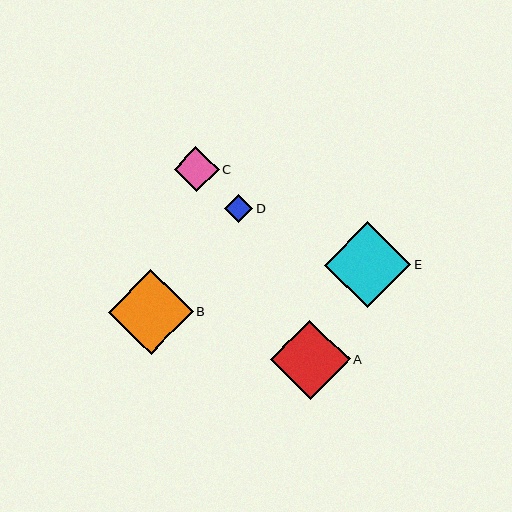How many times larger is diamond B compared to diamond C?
Diamond B is approximately 1.9 times the size of diamond C.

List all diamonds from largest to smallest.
From largest to smallest: E, B, A, C, D.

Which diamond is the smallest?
Diamond D is the smallest with a size of approximately 28 pixels.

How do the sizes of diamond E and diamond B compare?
Diamond E and diamond B are approximately the same size.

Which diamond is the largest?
Diamond E is the largest with a size of approximately 86 pixels.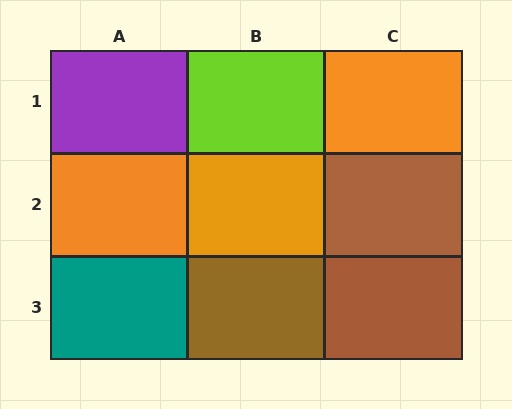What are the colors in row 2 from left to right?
Orange, orange, brown.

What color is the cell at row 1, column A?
Purple.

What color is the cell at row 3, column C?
Brown.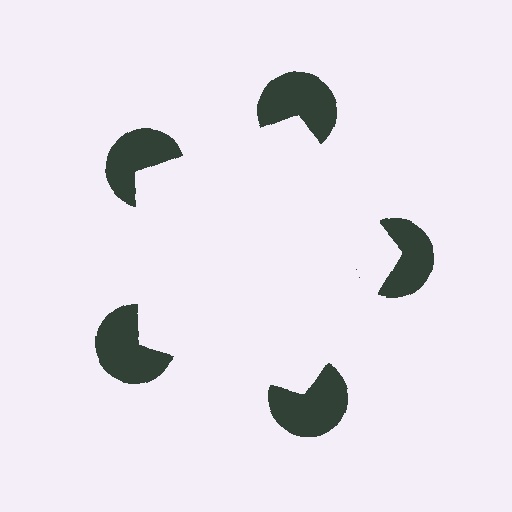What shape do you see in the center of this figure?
An illusory pentagon — its edges are inferred from the aligned wedge cuts in the pac-man discs, not physically drawn.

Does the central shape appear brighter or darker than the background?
It typically appears slightly brighter than the background, even though no actual brightness change is drawn.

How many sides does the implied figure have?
5 sides.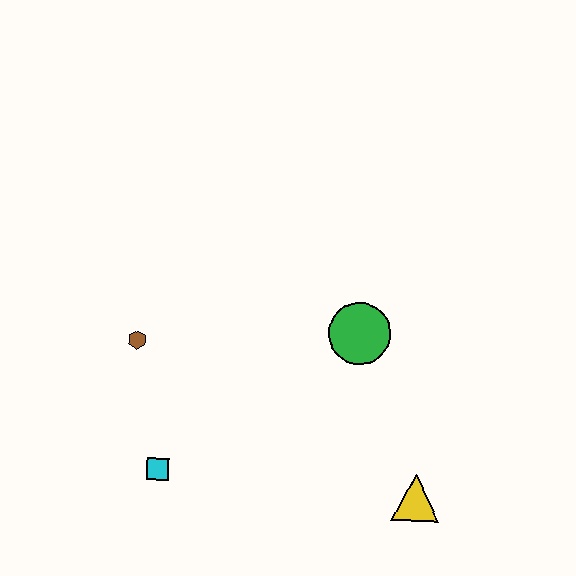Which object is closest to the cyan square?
The brown hexagon is closest to the cyan square.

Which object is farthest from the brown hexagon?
The yellow triangle is farthest from the brown hexagon.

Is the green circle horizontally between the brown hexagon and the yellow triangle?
Yes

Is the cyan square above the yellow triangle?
Yes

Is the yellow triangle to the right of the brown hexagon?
Yes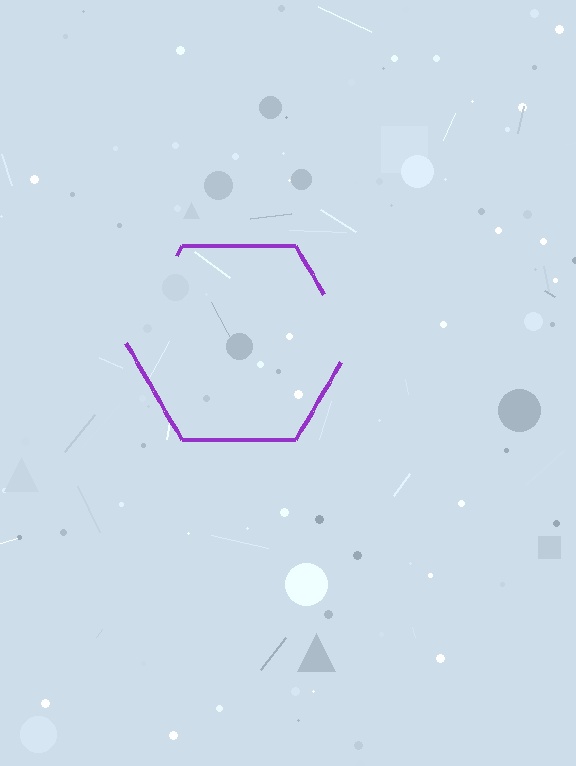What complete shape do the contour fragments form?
The contour fragments form a hexagon.